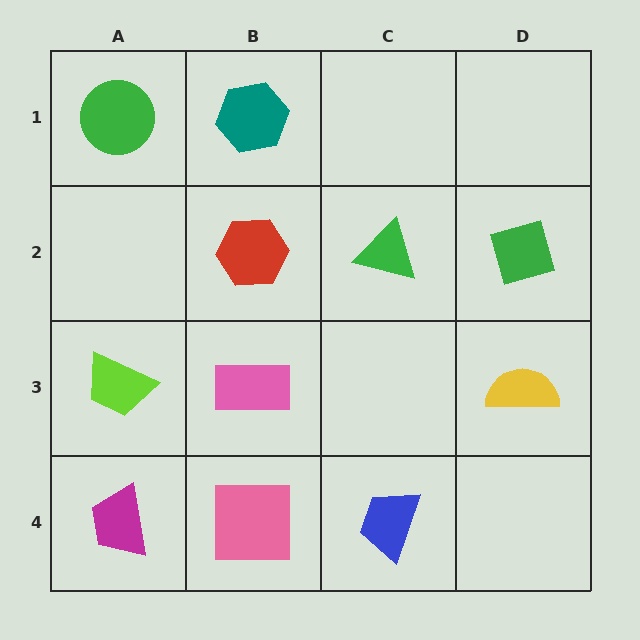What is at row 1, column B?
A teal hexagon.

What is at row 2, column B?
A red hexagon.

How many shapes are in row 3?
3 shapes.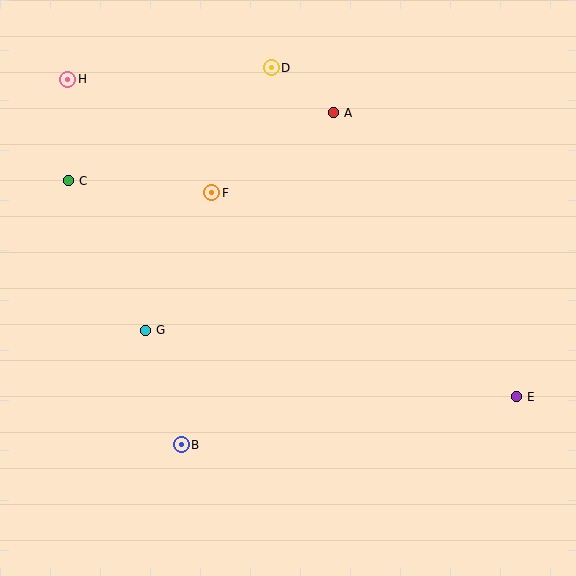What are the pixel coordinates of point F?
Point F is at (212, 193).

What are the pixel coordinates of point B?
Point B is at (181, 445).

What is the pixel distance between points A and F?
The distance between A and F is 146 pixels.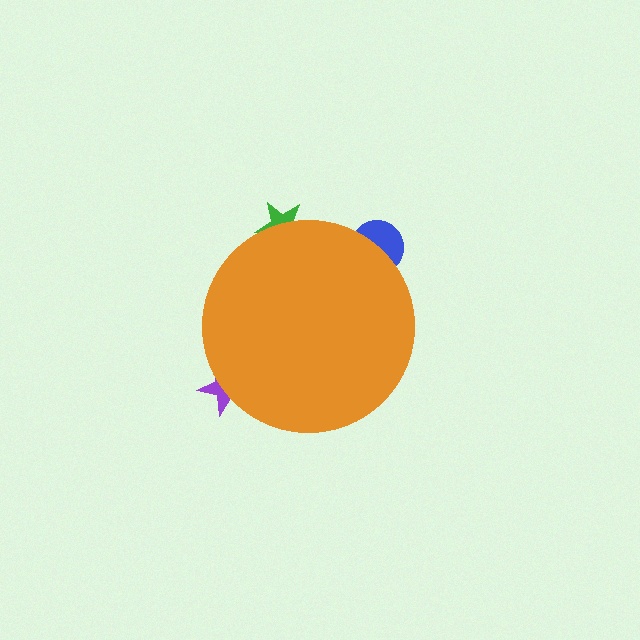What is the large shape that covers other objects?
An orange circle.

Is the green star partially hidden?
Yes, the green star is partially hidden behind the orange circle.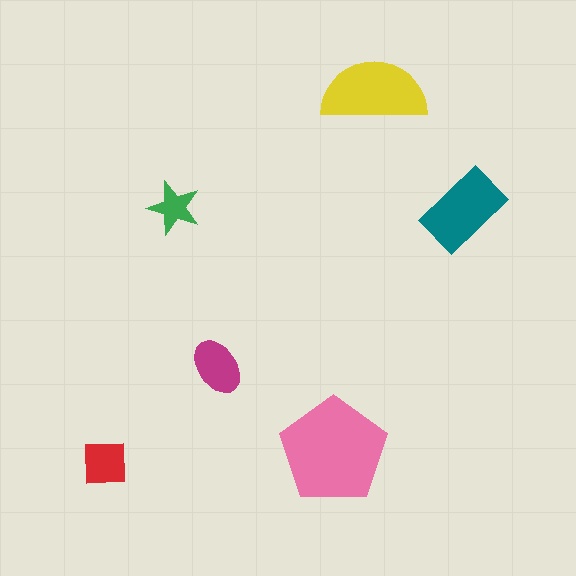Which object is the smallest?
The green star.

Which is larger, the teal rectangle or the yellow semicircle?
The yellow semicircle.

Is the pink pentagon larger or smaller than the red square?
Larger.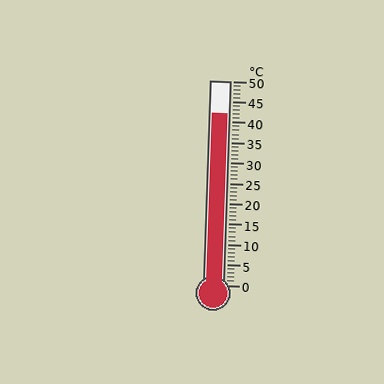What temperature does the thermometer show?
The thermometer shows approximately 42°C.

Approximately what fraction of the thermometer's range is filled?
The thermometer is filled to approximately 85% of its range.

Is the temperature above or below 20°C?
The temperature is above 20°C.